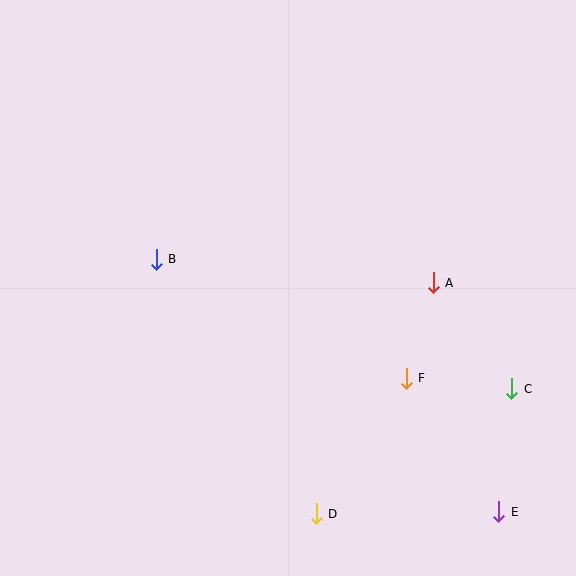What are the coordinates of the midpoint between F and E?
The midpoint between F and E is at (453, 445).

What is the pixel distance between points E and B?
The distance between E and B is 426 pixels.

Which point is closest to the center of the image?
Point B at (156, 259) is closest to the center.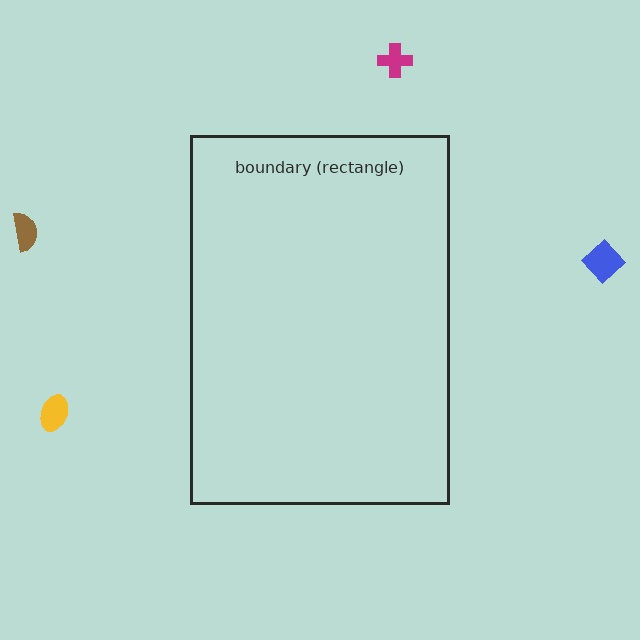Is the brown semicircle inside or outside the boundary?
Outside.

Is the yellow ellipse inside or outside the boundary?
Outside.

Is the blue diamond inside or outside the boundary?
Outside.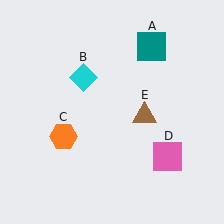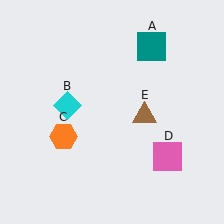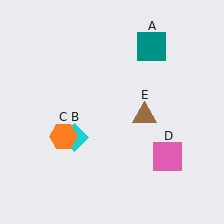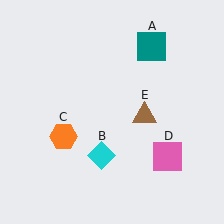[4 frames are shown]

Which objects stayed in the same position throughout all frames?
Teal square (object A) and orange hexagon (object C) and pink square (object D) and brown triangle (object E) remained stationary.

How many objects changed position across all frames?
1 object changed position: cyan diamond (object B).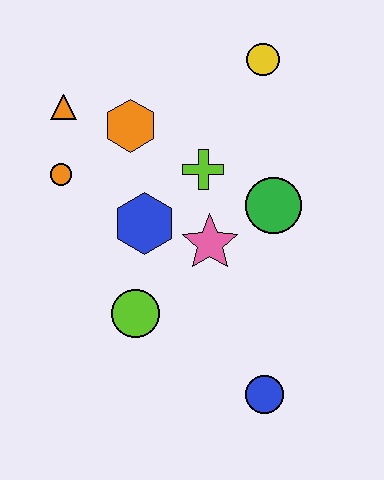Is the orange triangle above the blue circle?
Yes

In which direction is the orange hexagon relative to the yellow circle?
The orange hexagon is to the left of the yellow circle.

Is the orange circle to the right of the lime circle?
No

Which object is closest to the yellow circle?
The lime cross is closest to the yellow circle.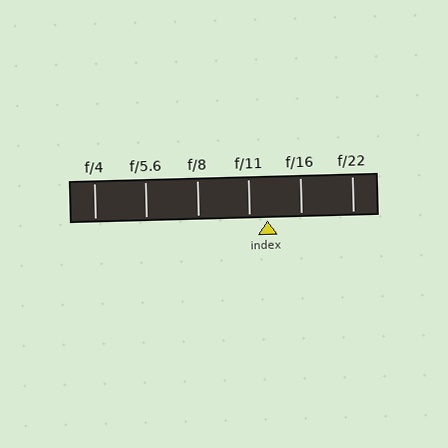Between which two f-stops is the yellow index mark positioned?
The index mark is between f/11 and f/16.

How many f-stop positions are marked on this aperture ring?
There are 6 f-stop positions marked.